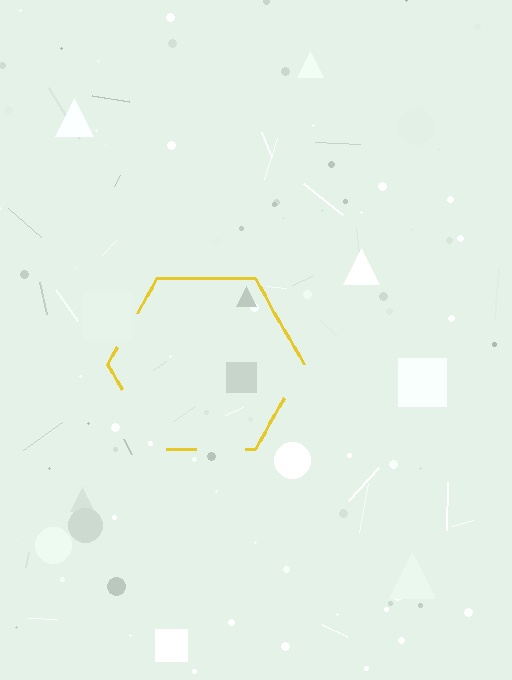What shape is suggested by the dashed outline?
The dashed outline suggests a hexagon.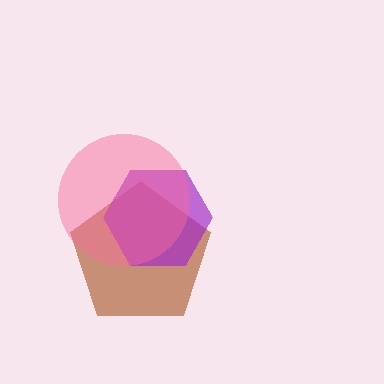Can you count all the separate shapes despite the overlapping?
Yes, there are 3 separate shapes.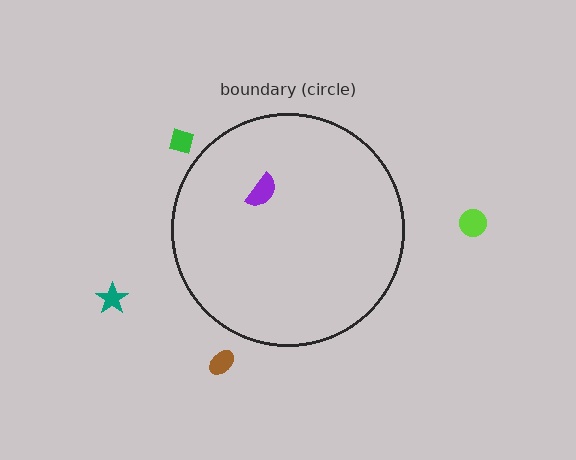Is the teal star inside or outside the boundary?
Outside.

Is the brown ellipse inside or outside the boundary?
Outside.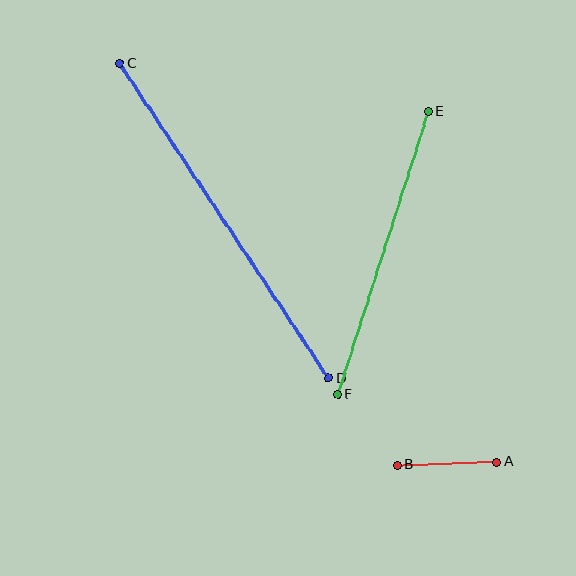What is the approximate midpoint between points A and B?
The midpoint is at approximately (447, 464) pixels.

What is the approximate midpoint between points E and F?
The midpoint is at approximately (383, 253) pixels.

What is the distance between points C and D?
The distance is approximately 378 pixels.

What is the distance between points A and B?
The distance is approximately 99 pixels.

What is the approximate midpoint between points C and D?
The midpoint is at approximately (224, 221) pixels.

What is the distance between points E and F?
The distance is approximately 297 pixels.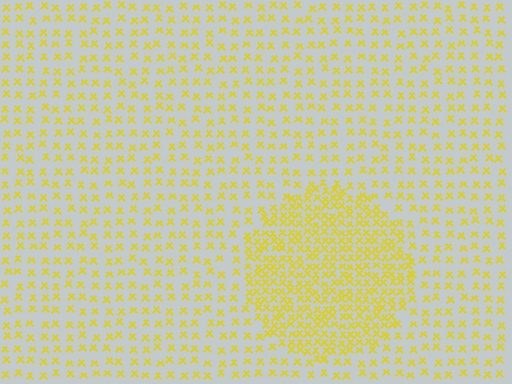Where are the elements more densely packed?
The elements are more densely packed inside the circle boundary.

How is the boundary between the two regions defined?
The boundary is defined by a change in element density (approximately 2.3x ratio). All elements are the same color, size, and shape.